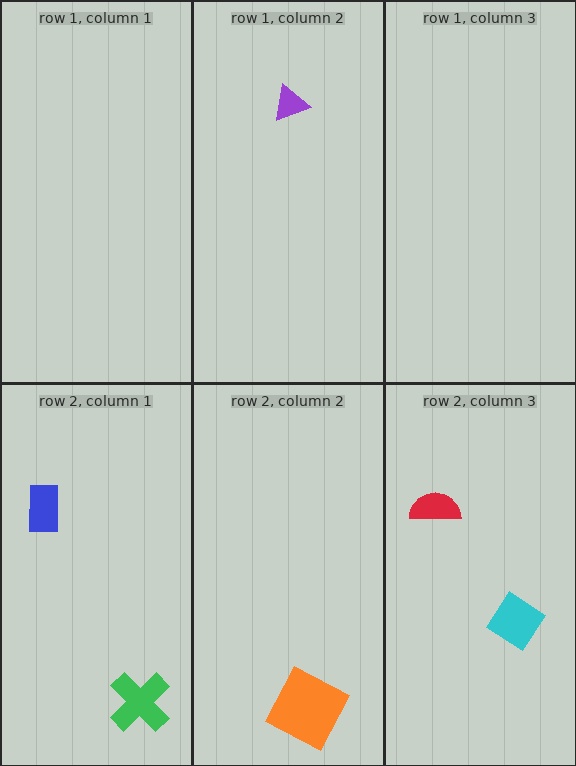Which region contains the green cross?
The row 2, column 1 region.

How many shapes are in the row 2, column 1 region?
2.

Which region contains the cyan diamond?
The row 2, column 3 region.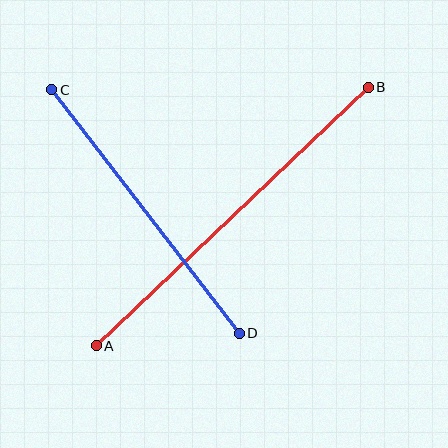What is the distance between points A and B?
The distance is approximately 375 pixels.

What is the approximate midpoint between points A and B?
The midpoint is at approximately (232, 217) pixels.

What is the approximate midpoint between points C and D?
The midpoint is at approximately (146, 211) pixels.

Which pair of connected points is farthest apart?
Points A and B are farthest apart.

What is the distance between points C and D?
The distance is approximately 307 pixels.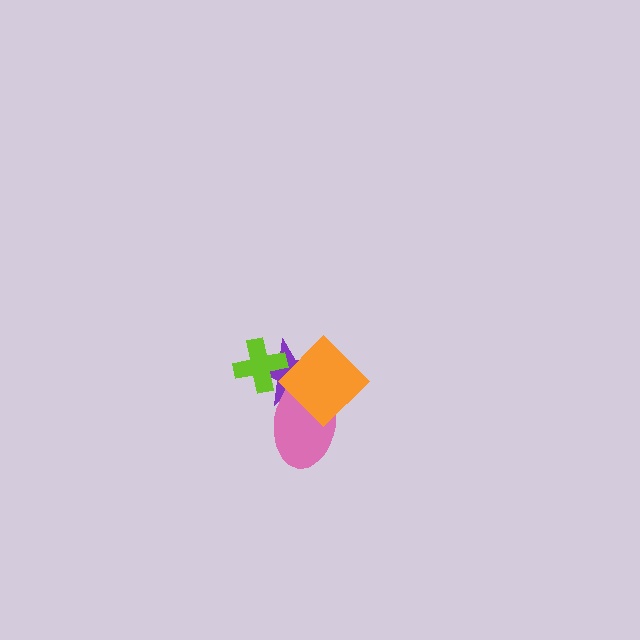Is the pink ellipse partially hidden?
Yes, it is partially covered by another shape.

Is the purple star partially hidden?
Yes, it is partially covered by another shape.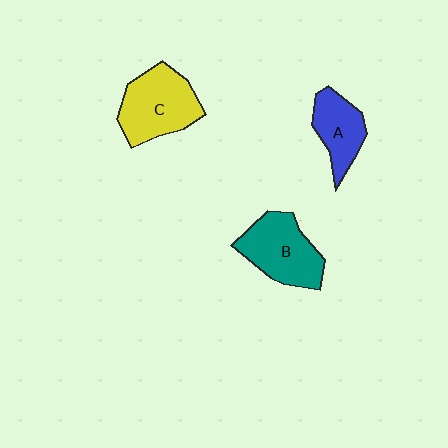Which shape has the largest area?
Shape C (yellow).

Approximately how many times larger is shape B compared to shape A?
Approximately 1.4 times.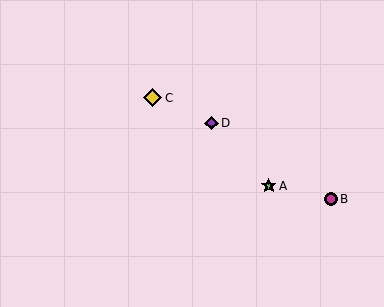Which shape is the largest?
The yellow diamond (labeled C) is the largest.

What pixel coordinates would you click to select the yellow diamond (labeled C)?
Click at (153, 98) to select the yellow diamond C.